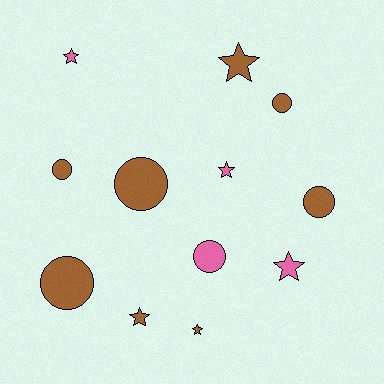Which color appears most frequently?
Brown, with 8 objects.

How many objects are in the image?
There are 12 objects.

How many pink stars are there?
There are 3 pink stars.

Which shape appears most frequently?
Star, with 6 objects.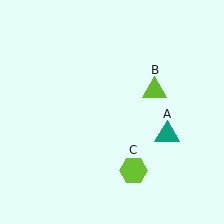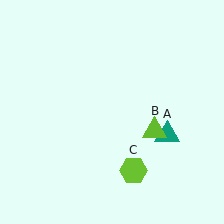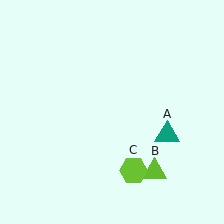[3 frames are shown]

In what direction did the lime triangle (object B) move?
The lime triangle (object B) moved down.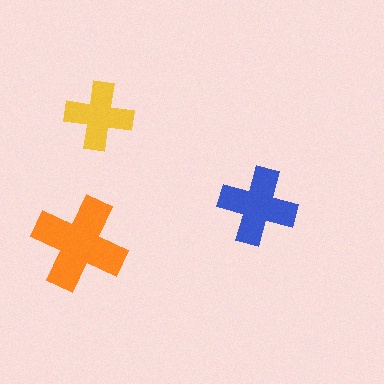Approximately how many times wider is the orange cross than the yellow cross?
About 1.5 times wider.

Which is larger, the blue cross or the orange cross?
The orange one.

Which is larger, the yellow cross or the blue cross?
The blue one.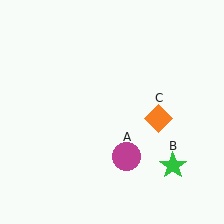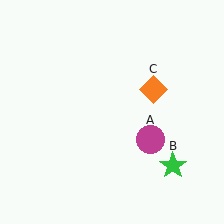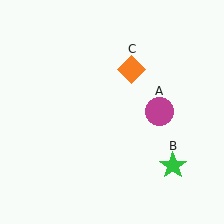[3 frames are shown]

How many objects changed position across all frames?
2 objects changed position: magenta circle (object A), orange diamond (object C).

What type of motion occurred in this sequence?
The magenta circle (object A), orange diamond (object C) rotated counterclockwise around the center of the scene.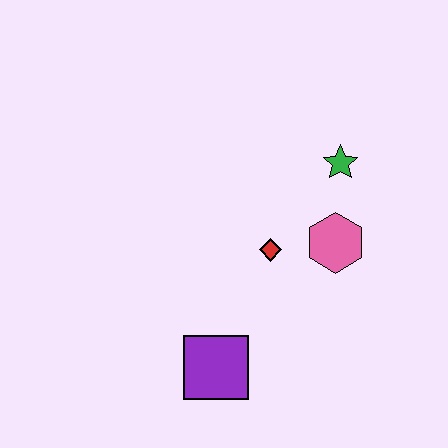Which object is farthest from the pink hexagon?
The purple square is farthest from the pink hexagon.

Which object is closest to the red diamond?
The pink hexagon is closest to the red diamond.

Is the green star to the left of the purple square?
No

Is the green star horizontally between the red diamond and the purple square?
No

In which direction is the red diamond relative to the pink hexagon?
The red diamond is to the left of the pink hexagon.